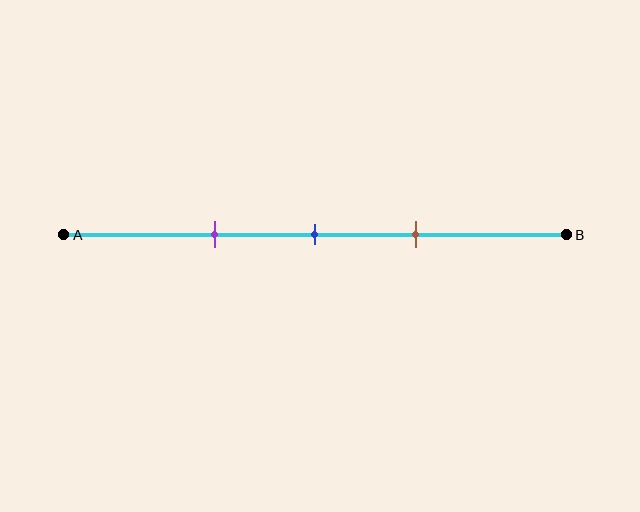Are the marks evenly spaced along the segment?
Yes, the marks are approximately evenly spaced.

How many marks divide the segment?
There are 3 marks dividing the segment.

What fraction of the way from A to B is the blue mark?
The blue mark is approximately 50% (0.5) of the way from A to B.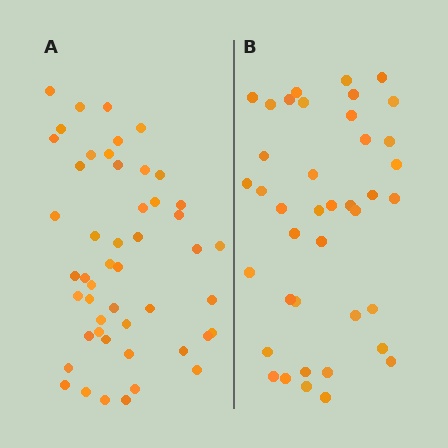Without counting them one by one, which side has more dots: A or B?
Region A (the left region) has more dots.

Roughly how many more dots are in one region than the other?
Region A has roughly 8 or so more dots than region B.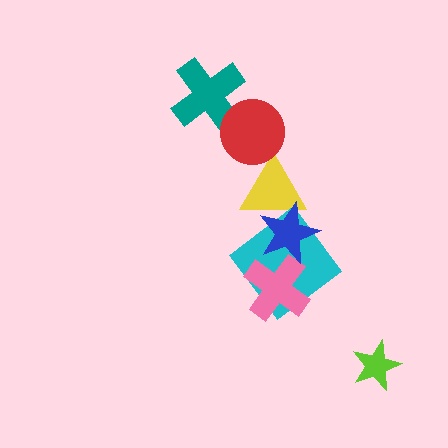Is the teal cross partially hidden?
Yes, it is partially covered by another shape.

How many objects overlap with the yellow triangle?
2 objects overlap with the yellow triangle.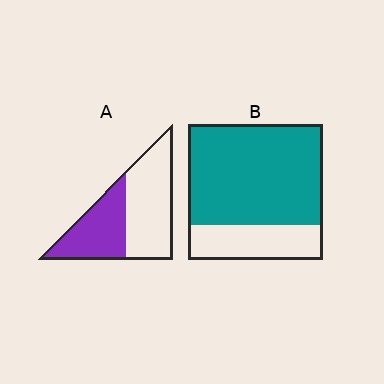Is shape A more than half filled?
No.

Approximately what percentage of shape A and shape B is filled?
A is approximately 45% and B is approximately 75%.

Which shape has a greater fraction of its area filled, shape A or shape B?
Shape B.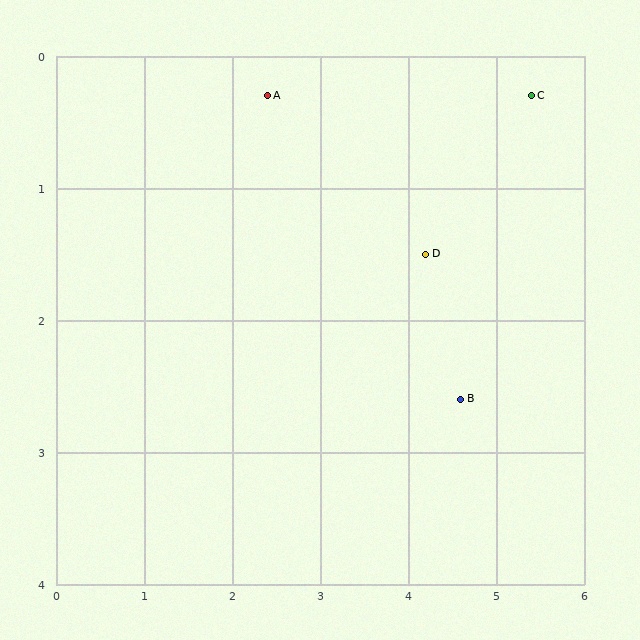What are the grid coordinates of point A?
Point A is at approximately (2.4, 0.3).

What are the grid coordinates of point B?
Point B is at approximately (4.6, 2.6).